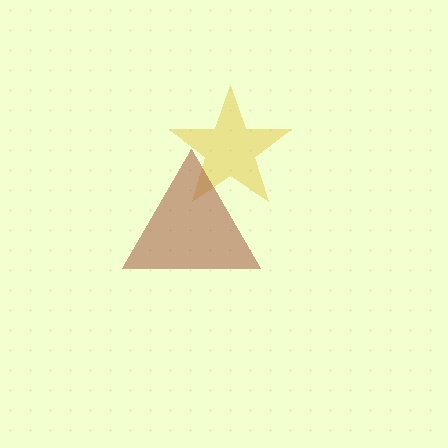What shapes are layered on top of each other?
The layered shapes are: a yellow star, a brown triangle.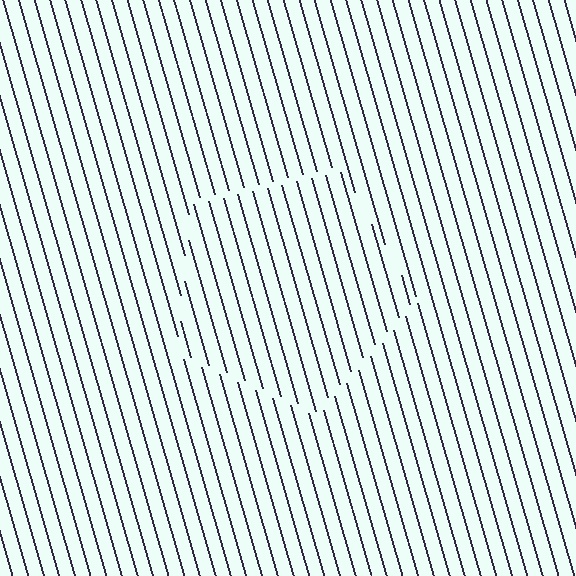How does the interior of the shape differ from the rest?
The interior of the shape contains the same grating, shifted by half a period — the contour is defined by the phase discontinuity where line-ends from the inner and outer gratings abut.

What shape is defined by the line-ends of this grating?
An illusory pentagon. The interior of the shape contains the same grating, shifted by half a period — the contour is defined by the phase discontinuity where line-ends from the inner and outer gratings abut.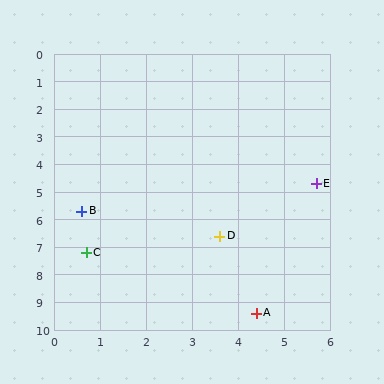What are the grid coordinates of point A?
Point A is at approximately (4.4, 9.4).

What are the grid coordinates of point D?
Point D is at approximately (3.6, 6.6).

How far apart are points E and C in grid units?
Points E and C are about 5.6 grid units apart.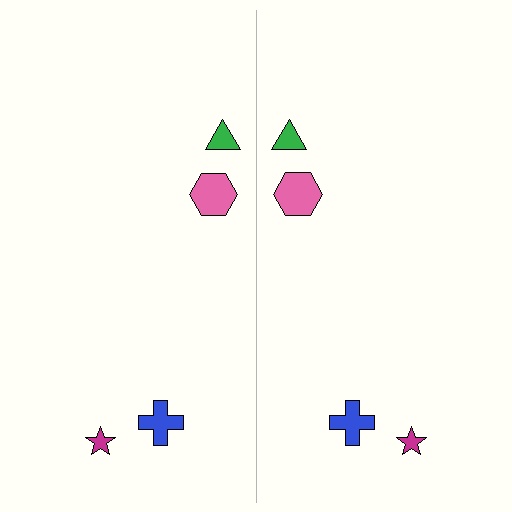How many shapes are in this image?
There are 8 shapes in this image.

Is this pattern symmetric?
Yes, this pattern has bilateral (reflection) symmetry.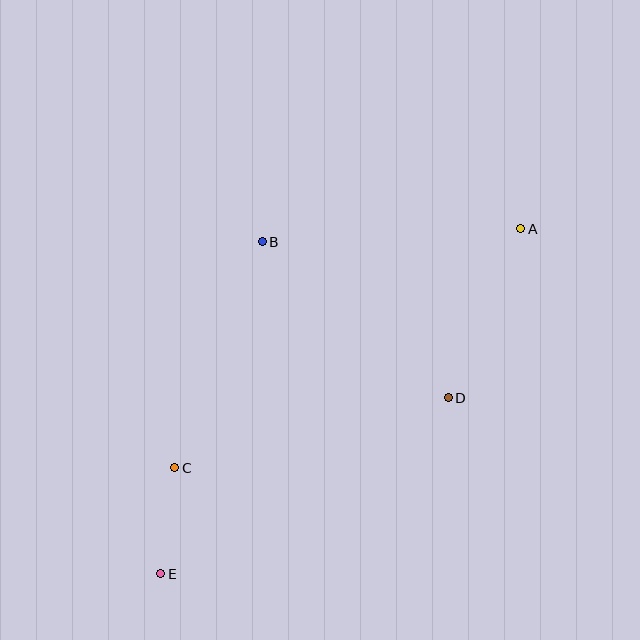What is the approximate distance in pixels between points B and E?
The distance between B and E is approximately 348 pixels.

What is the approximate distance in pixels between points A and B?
The distance between A and B is approximately 259 pixels.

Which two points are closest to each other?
Points C and E are closest to each other.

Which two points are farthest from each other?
Points A and E are farthest from each other.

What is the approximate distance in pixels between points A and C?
The distance between A and C is approximately 420 pixels.